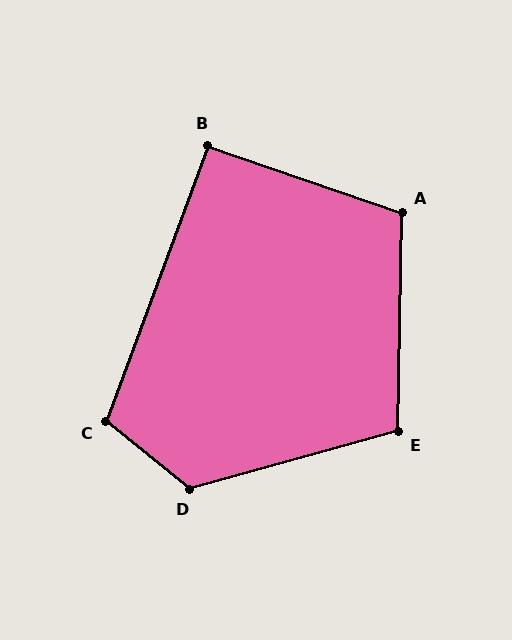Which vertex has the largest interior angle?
D, at approximately 126 degrees.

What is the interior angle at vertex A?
Approximately 108 degrees (obtuse).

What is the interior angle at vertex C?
Approximately 108 degrees (obtuse).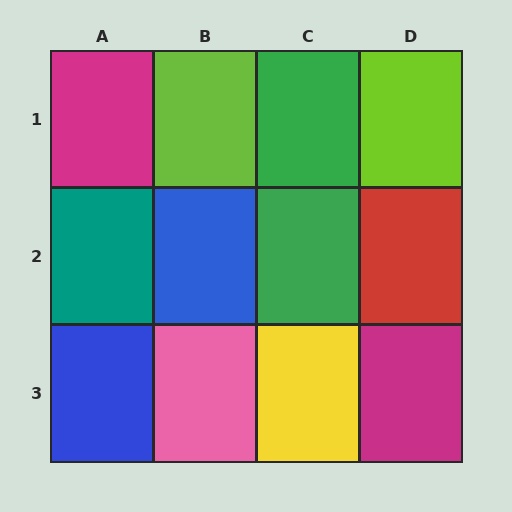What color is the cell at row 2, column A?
Teal.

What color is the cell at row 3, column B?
Pink.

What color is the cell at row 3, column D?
Magenta.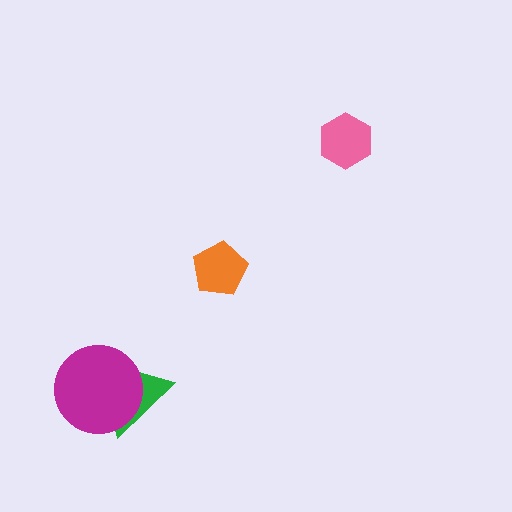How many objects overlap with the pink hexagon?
0 objects overlap with the pink hexagon.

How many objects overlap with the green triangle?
1 object overlaps with the green triangle.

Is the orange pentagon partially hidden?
No, no other shape covers it.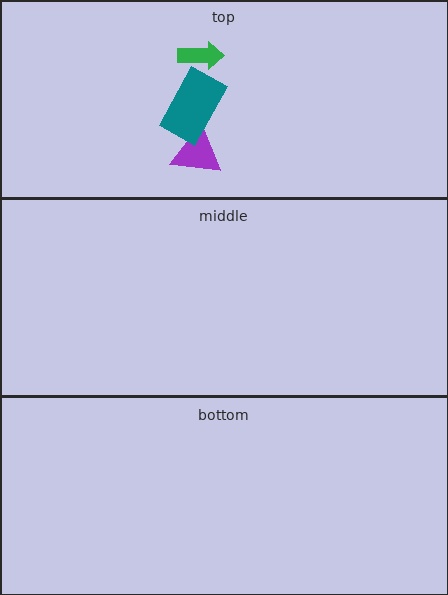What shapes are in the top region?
The purple triangle, the green arrow, the teal rectangle.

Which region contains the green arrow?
The top region.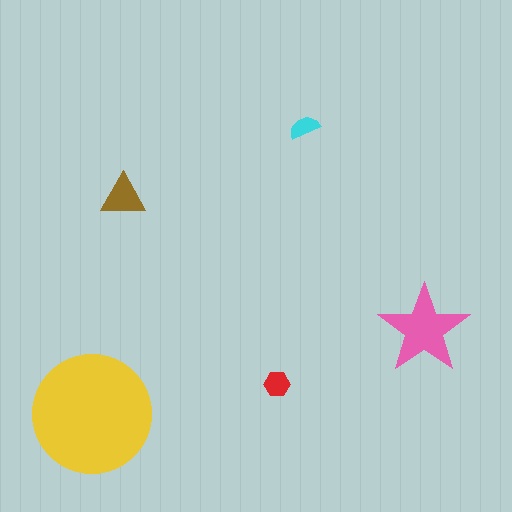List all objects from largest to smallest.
The yellow circle, the pink star, the brown triangle, the red hexagon, the cyan semicircle.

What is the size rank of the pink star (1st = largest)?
2nd.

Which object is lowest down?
The yellow circle is bottommost.